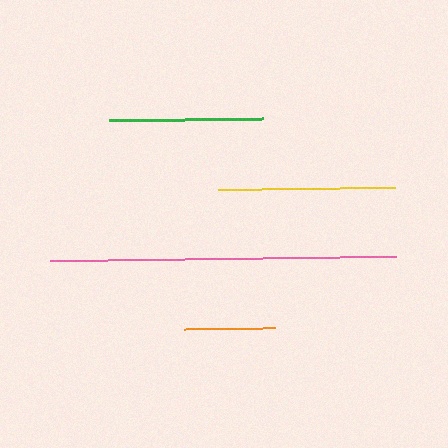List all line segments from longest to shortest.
From longest to shortest: pink, yellow, green, orange.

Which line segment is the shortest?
The orange line is the shortest at approximately 90 pixels.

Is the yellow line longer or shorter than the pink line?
The pink line is longer than the yellow line.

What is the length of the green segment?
The green segment is approximately 154 pixels long.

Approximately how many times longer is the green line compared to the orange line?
The green line is approximately 1.7 times the length of the orange line.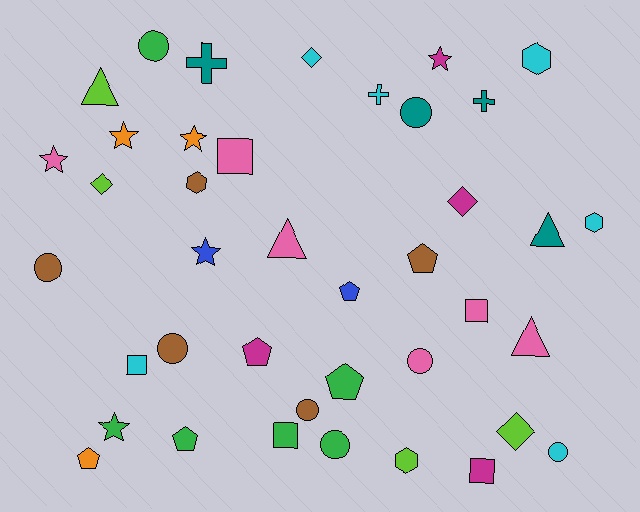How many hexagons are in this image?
There are 4 hexagons.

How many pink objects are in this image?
There are 6 pink objects.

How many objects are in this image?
There are 40 objects.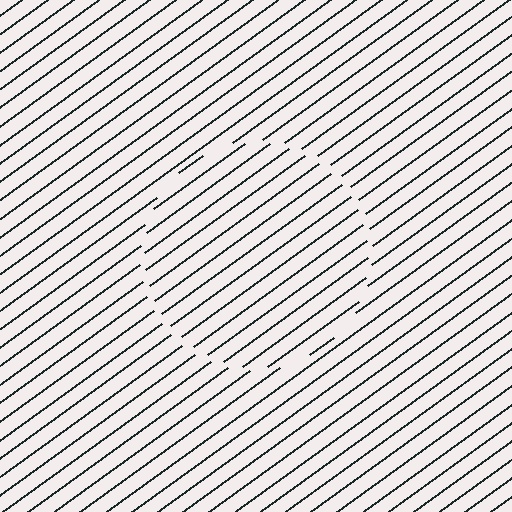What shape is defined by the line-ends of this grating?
An illusory circle. The interior of the shape contains the same grating, shifted by half a period — the contour is defined by the phase discontinuity where line-ends from the inner and outer gratings abut.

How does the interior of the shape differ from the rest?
The interior of the shape contains the same grating, shifted by half a period — the contour is defined by the phase discontinuity where line-ends from the inner and outer gratings abut.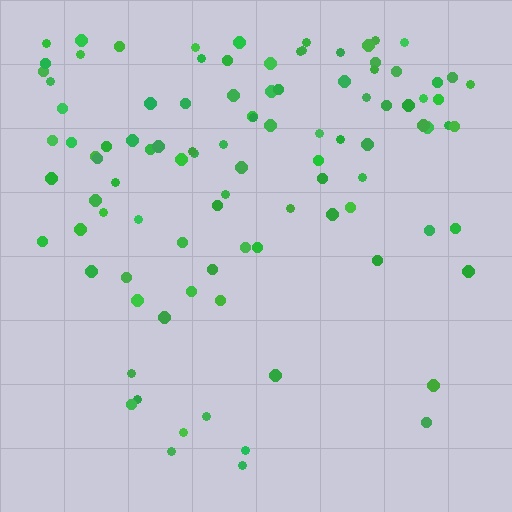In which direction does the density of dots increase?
From bottom to top, with the top side densest.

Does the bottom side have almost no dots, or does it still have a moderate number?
Still a moderate number, just noticeably fewer than the top.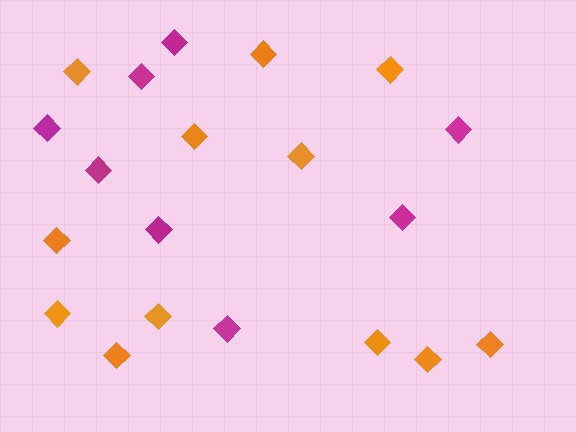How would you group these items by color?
There are 2 groups: one group of orange diamonds (12) and one group of magenta diamonds (8).